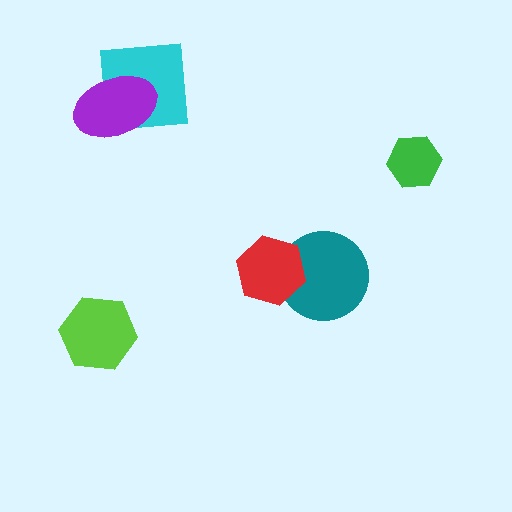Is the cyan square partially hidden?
Yes, it is partially covered by another shape.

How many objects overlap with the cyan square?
1 object overlaps with the cyan square.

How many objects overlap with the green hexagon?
0 objects overlap with the green hexagon.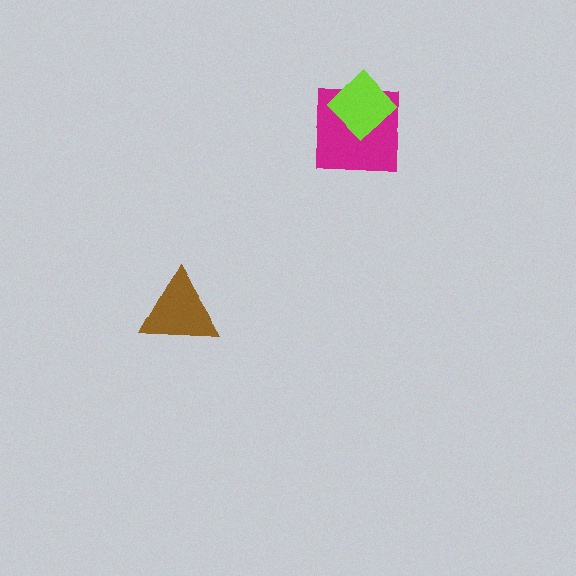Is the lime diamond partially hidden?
No, no other shape covers it.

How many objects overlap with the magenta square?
1 object overlaps with the magenta square.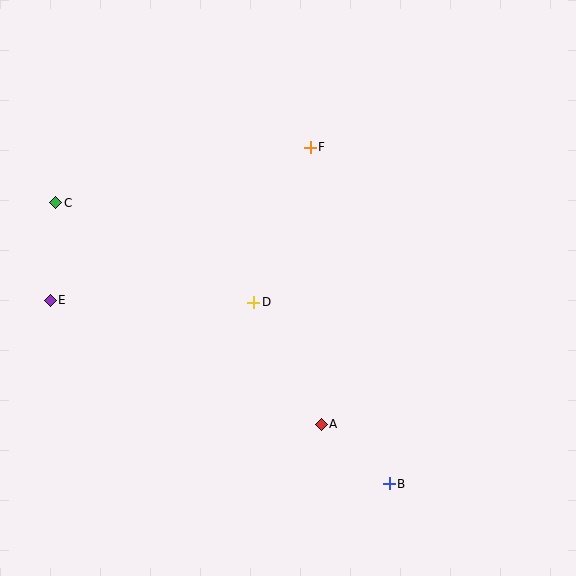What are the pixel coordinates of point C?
Point C is at (55, 203).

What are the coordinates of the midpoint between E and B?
The midpoint between E and B is at (220, 392).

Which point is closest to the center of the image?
Point D at (254, 302) is closest to the center.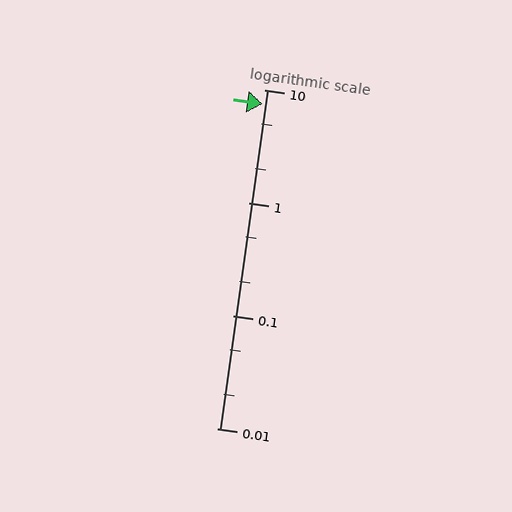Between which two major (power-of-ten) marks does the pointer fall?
The pointer is between 1 and 10.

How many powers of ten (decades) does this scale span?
The scale spans 3 decades, from 0.01 to 10.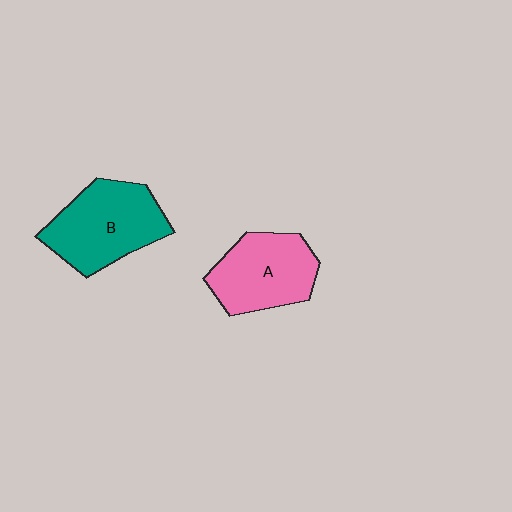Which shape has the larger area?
Shape B (teal).